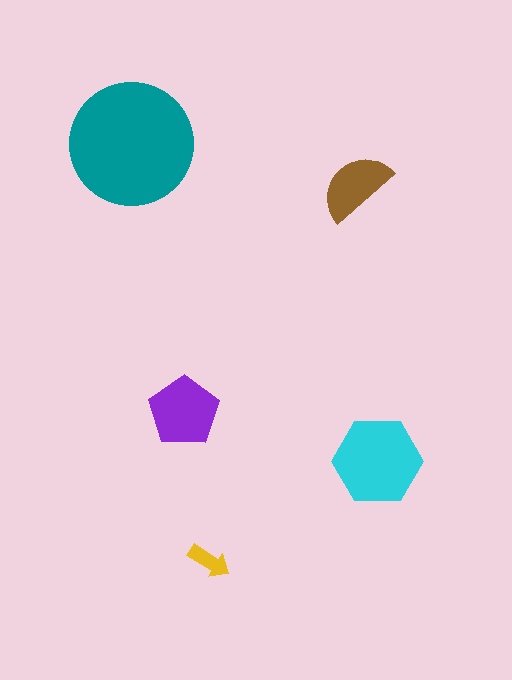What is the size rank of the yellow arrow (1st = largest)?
5th.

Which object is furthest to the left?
The teal circle is leftmost.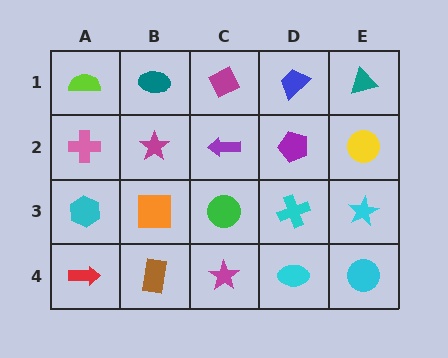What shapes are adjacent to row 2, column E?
A teal triangle (row 1, column E), a cyan star (row 3, column E), a purple pentagon (row 2, column D).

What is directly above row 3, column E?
A yellow circle.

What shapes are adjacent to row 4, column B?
An orange square (row 3, column B), a red arrow (row 4, column A), a magenta star (row 4, column C).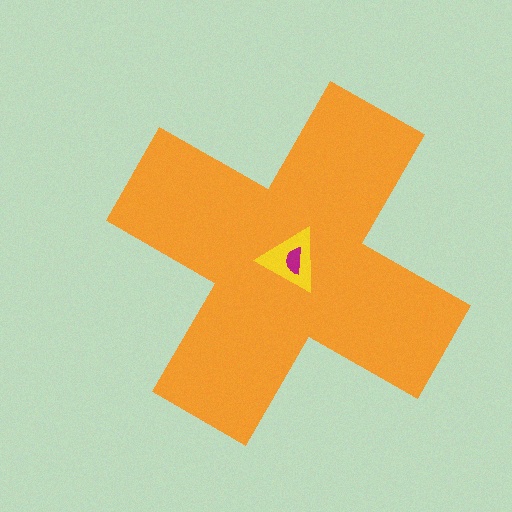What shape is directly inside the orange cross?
The yellow triangle.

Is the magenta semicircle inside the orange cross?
Yes.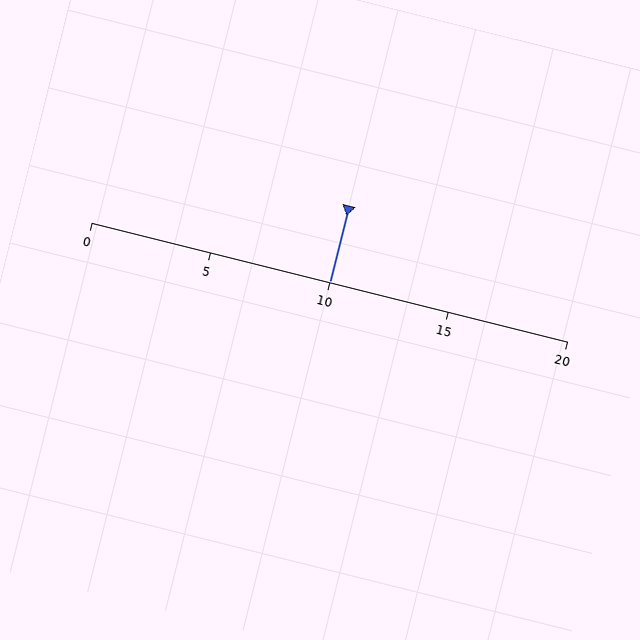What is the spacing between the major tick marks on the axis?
The major ticks are spaced 5 apart.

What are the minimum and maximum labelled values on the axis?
The axis runs from 0 to 20.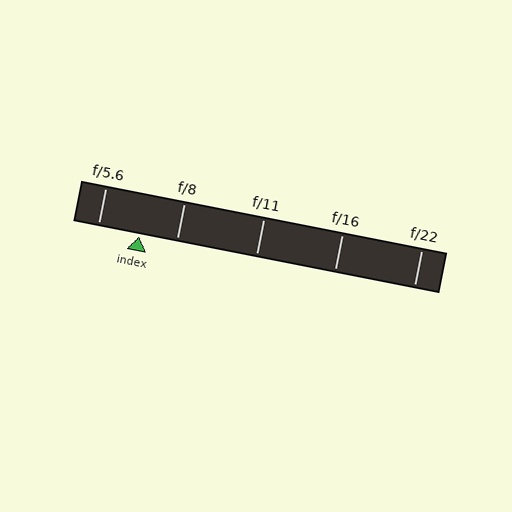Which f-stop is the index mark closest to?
The index mark is closest to f/8.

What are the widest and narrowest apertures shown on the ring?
The widest aperture shown is f/5.6 and the narrowest is f/22.